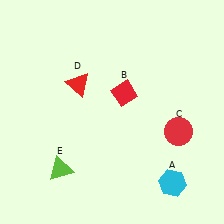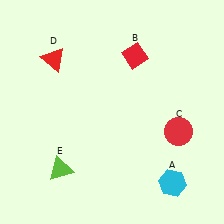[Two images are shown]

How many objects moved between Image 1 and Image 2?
2 objects moved between the two images.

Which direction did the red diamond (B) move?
The red diamond (B) moved up.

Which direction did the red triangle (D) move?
The red triangle (D) moved up.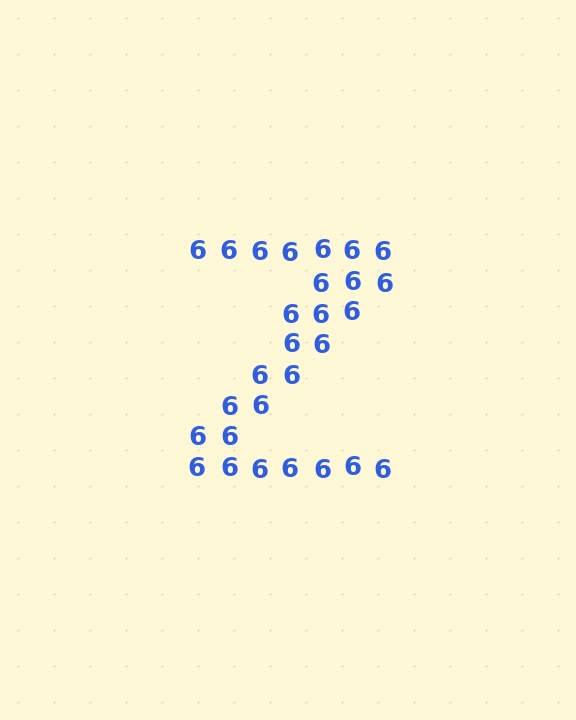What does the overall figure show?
The overall figure shows the letter Z.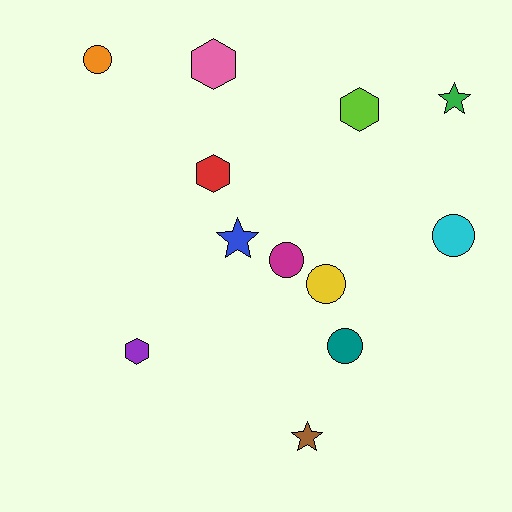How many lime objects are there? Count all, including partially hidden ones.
There is 1 lime object.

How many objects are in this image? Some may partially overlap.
There are 12 objects.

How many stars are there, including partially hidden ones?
There are 3 stars.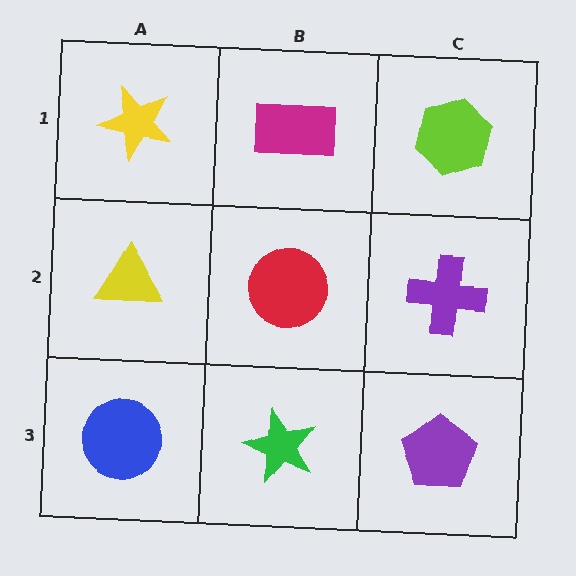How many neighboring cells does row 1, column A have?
2.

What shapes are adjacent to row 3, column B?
A red circle (row 2, column B), a blue circle (row 3, column A), a purple pentagon (row 3, column C).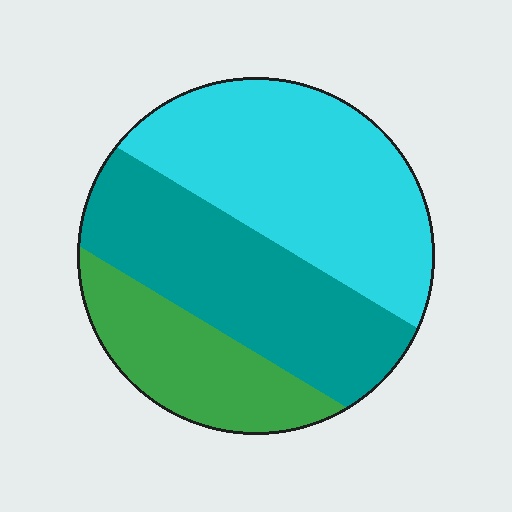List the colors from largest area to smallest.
From largest to smallest: cyan, teal, green.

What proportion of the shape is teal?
Teal takes up between a quarter and a half of the shape.